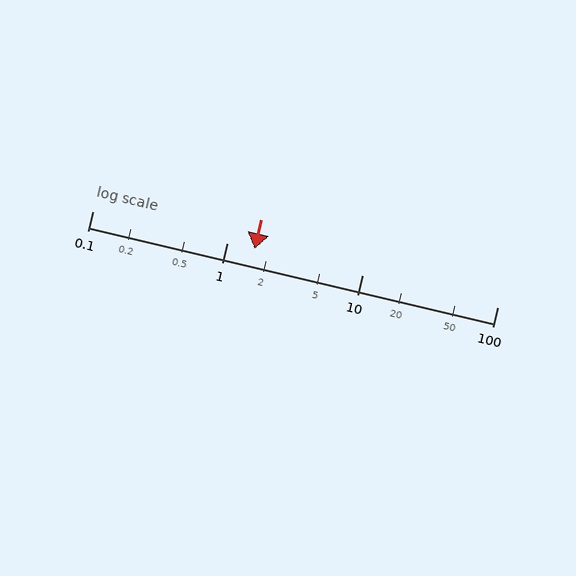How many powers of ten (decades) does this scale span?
The scale spans 3 decades, from 0.1 to 100.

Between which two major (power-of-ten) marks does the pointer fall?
The pointer is between 1 and 10.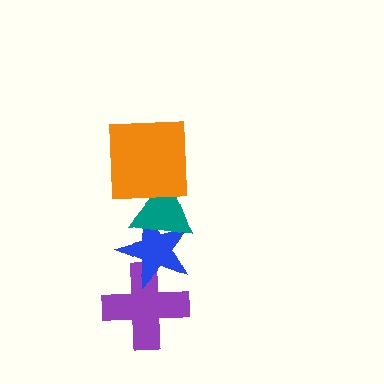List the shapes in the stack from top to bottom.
From top to bottom: the orange square, the teal triangle, the blue star, the purple cross.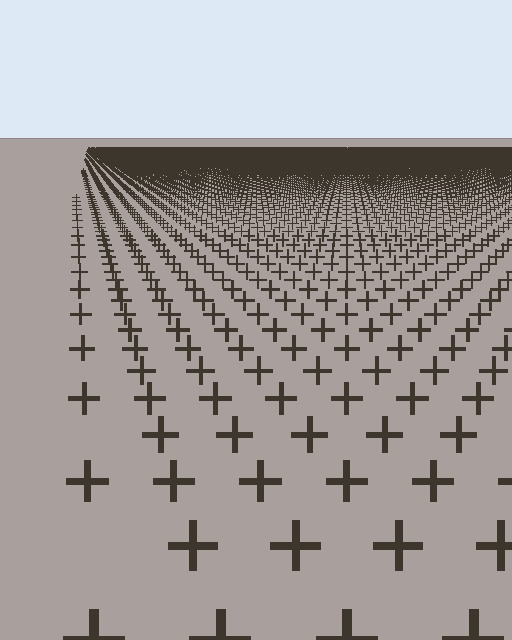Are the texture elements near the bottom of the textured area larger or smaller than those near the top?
Larger. Near the bottom, elements are closer to the viewer and appear at a bigger on-screen size.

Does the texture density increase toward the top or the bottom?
Density increases toward the top.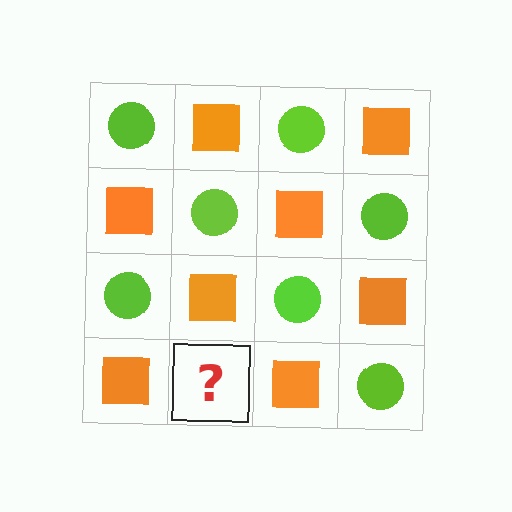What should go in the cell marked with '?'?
The missing cell should contain a lime circle.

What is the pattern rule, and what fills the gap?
The rule is that it alternates lime circle and orange square in a checkerboard pattern. The gap should be filled with a lime circle.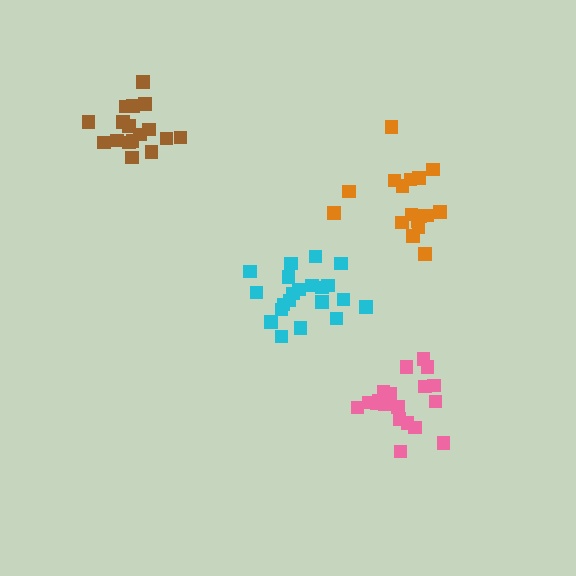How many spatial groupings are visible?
There are 4 spatial groupings.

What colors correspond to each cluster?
The clusters are colored: pink, cyan, brown, orange.